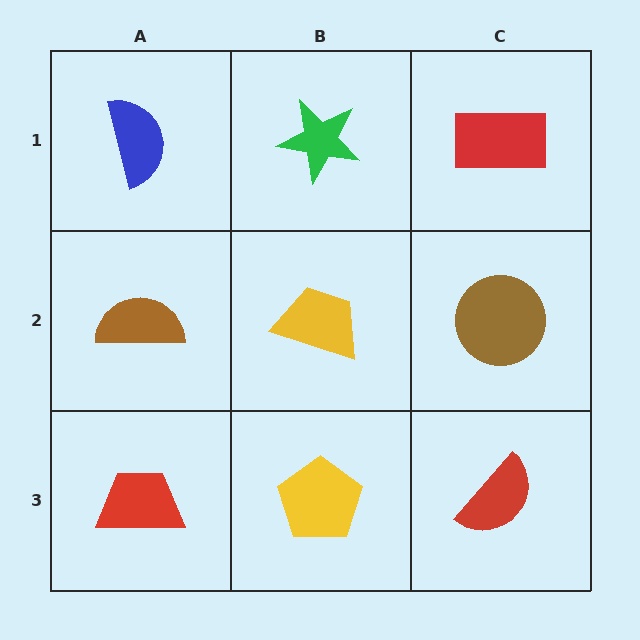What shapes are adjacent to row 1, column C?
A brown circle (row 2, column C), a green star (row 1, column B).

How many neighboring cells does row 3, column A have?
2.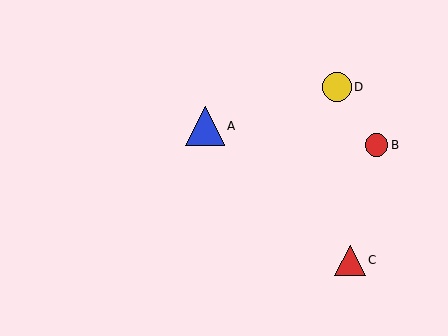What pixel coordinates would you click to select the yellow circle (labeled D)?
Click at (337, 87) to select the yellow circle D.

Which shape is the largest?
The blue triangle (labeled A) is the largest.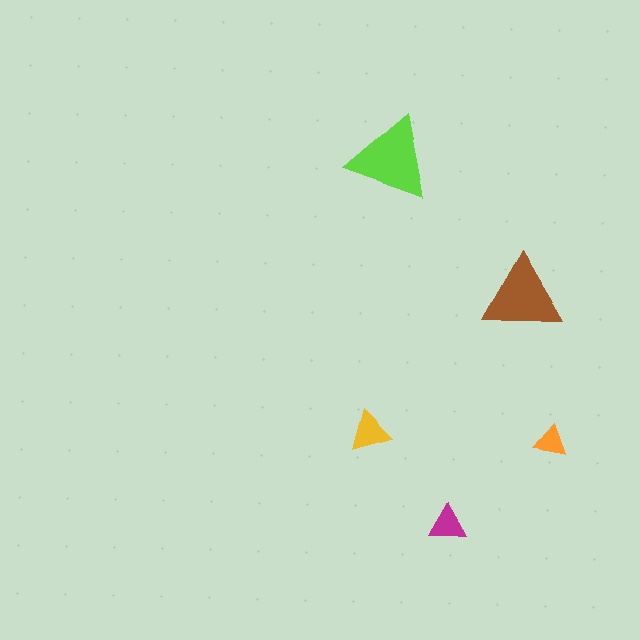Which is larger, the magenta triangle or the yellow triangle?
The yellow one.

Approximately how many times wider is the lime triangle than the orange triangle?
About 2.5 times wider.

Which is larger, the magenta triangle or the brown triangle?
The brown one.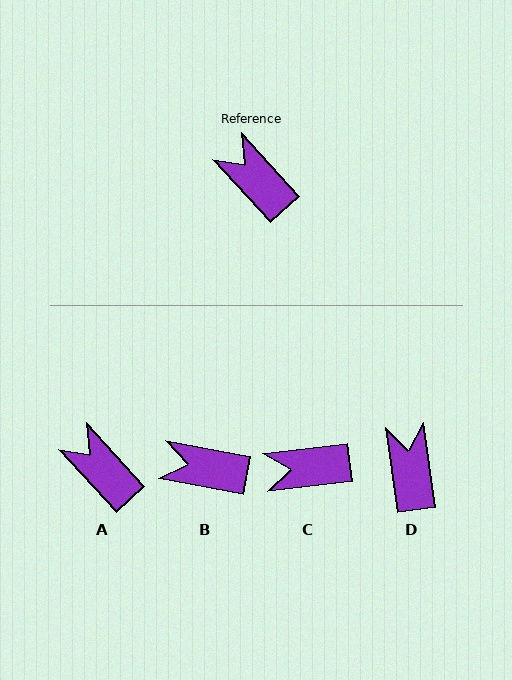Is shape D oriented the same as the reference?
No, it is off by about 35 degrees.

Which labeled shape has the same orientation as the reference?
A.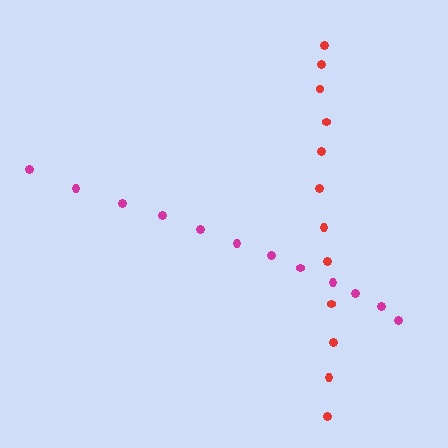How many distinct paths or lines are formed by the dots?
There are 2 distinct paths.